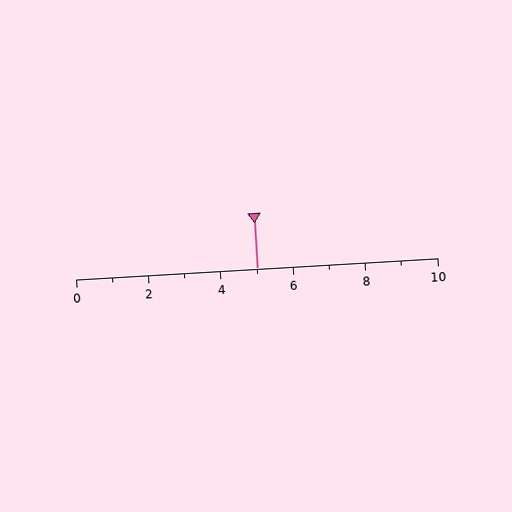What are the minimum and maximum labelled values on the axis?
The axis runs from 0 to 10.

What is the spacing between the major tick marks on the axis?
The major ticks are spaced 2 apart.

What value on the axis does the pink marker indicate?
The marker indicates approximately 5.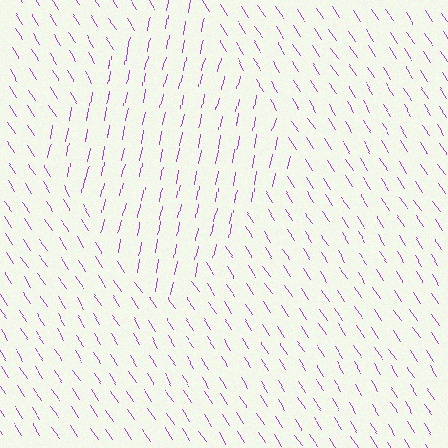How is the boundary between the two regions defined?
The boundary is defined purely by a change in line orientation (approximately 45 degrees difference). All lines are the same color and thickness.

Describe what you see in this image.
The image is filled with small purple line segments. A diamond region in the image has lines oriented differently from the surrounding lines, creating a visible texture boundary.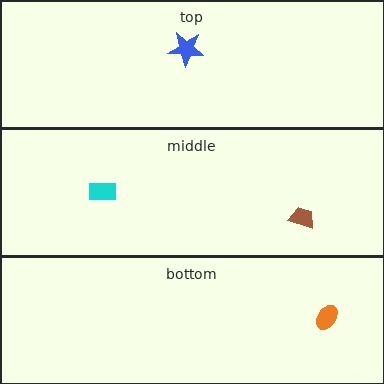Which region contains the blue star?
The top region.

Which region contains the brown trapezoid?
The middle region.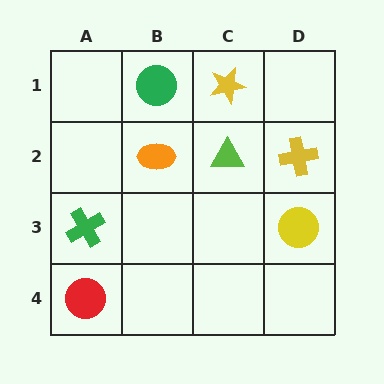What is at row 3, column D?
A yellow circle.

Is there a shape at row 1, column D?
No, that cell is empty.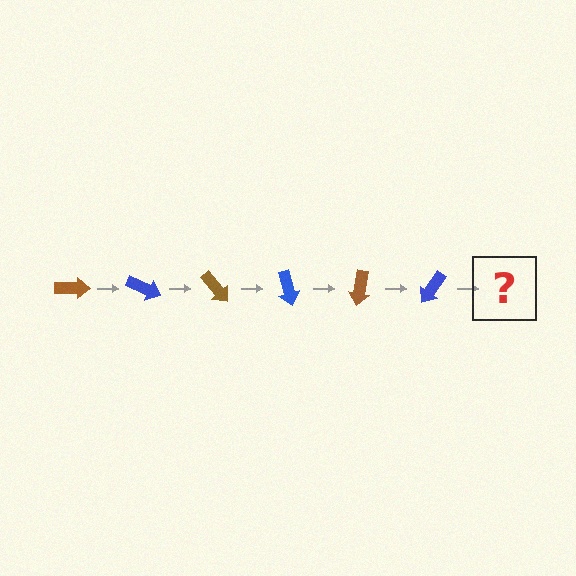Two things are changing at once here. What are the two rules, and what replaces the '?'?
The two rules are that it rotates 25 degrees each step and the color cycles through brown and blue. The '?' should be a brown arrow, rotated 150 degrees from the start.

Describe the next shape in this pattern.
It should be a brown arrow, rotated 150 degrees from the start.